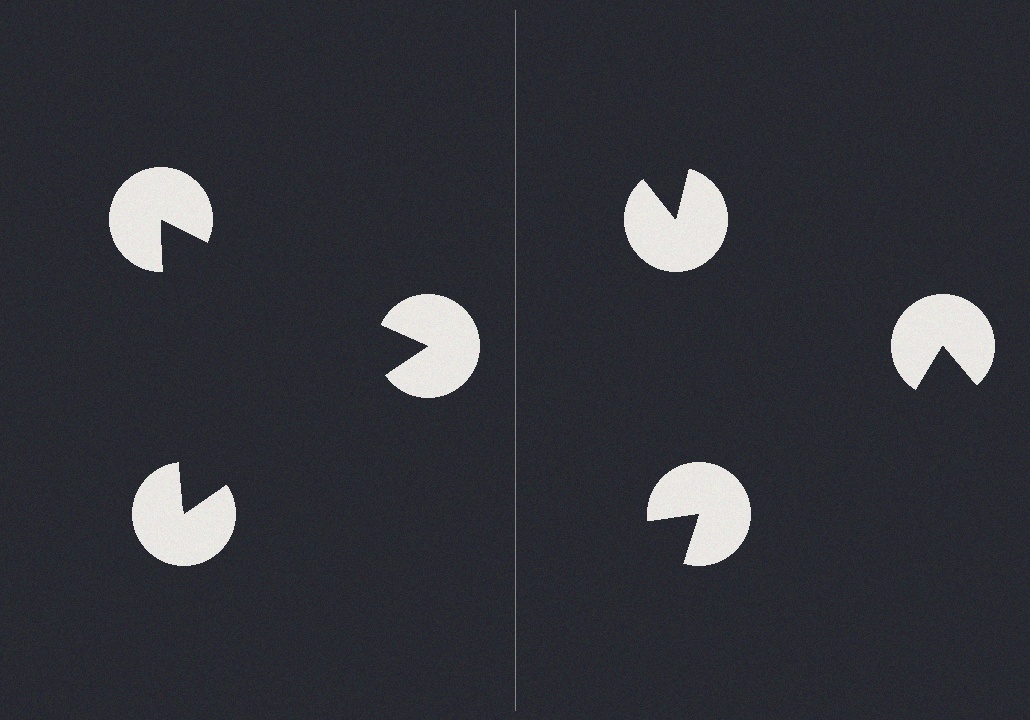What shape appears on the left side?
An illusory triangle.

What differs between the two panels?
The pac-man discs are positioned identically on both sides; only the wedge orientations differ. On the left they align to a triangle; on the right they are misaligned.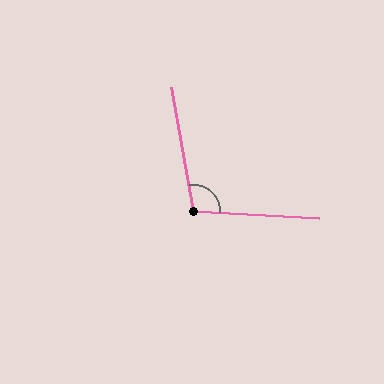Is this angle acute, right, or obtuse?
It is obtuse.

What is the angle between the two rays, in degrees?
Approximately 104 degrees.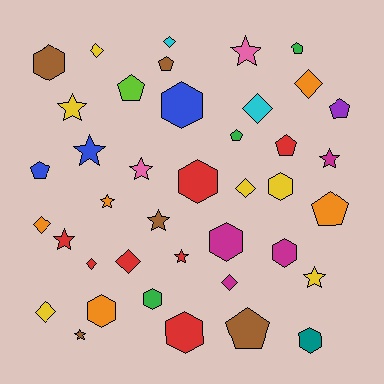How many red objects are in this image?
There are 7 red objects.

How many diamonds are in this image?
There are 10 diamonds.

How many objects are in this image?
There are 40 objects.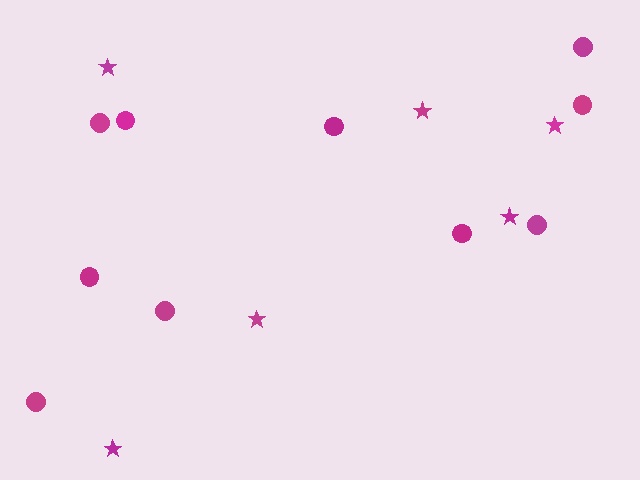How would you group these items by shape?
There are 2 groups: one group of stars (6) and one group of circles (10).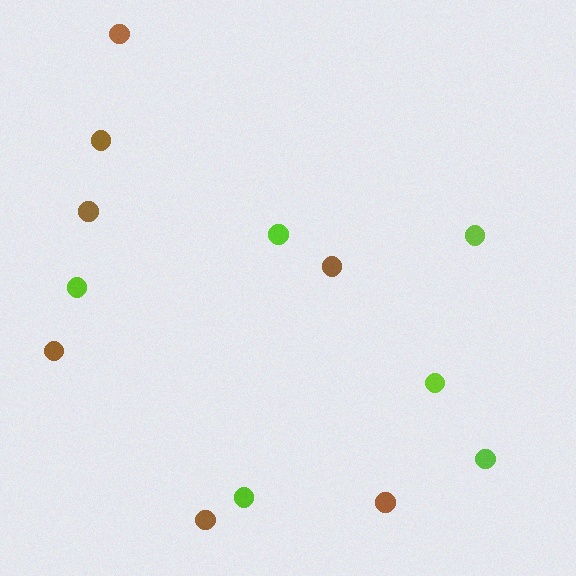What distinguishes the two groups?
There are 2 groups: one group of brown circles (7) and one group of lime circles (6).